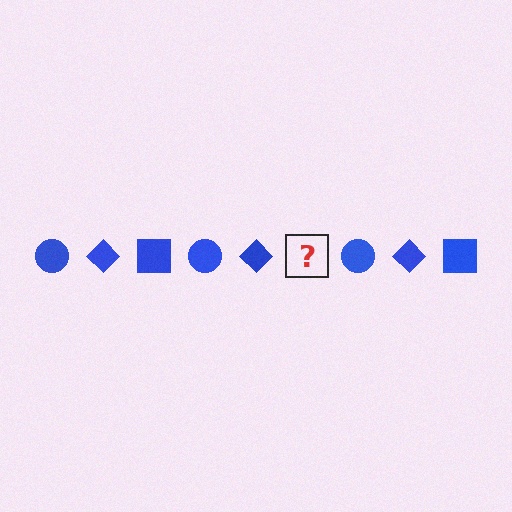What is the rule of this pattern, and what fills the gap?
The rule is that the pattern cycles through circle, diamond, square shapes in blue. The gap should be filled with a blue square.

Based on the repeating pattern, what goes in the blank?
The blank should be a blue square.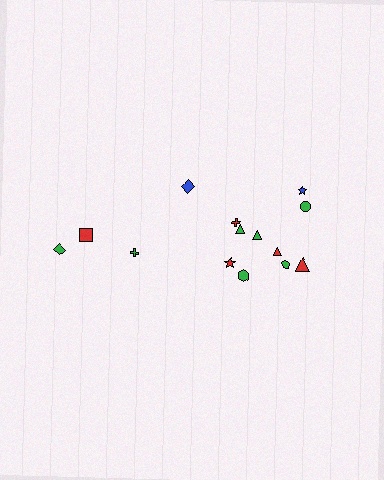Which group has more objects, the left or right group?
The right group.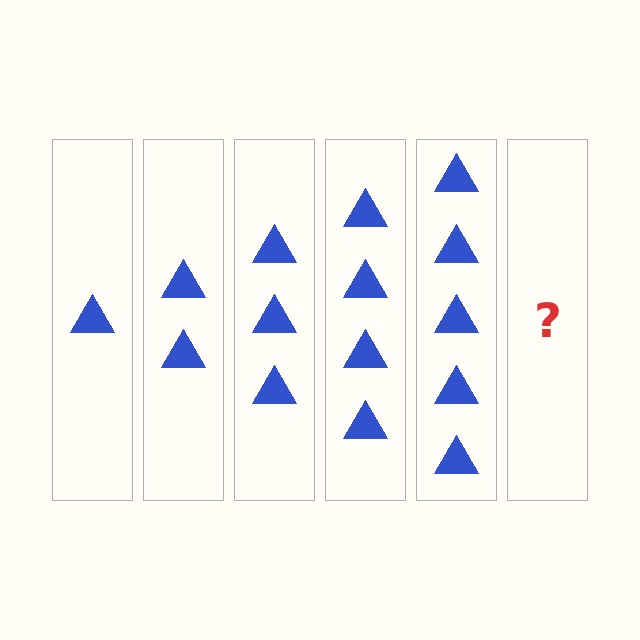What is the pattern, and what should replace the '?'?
The pattern is that each step adds one more triangle. The '?' should be 6 triangles.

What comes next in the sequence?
The next element should be 6 triangles.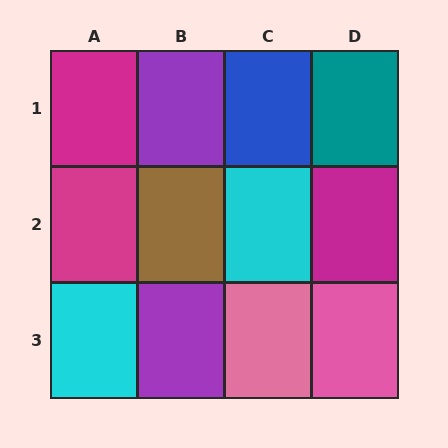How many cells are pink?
2 cells are pink.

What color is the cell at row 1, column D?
Teal.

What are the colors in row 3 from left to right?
Cyan, purple, pink, pink.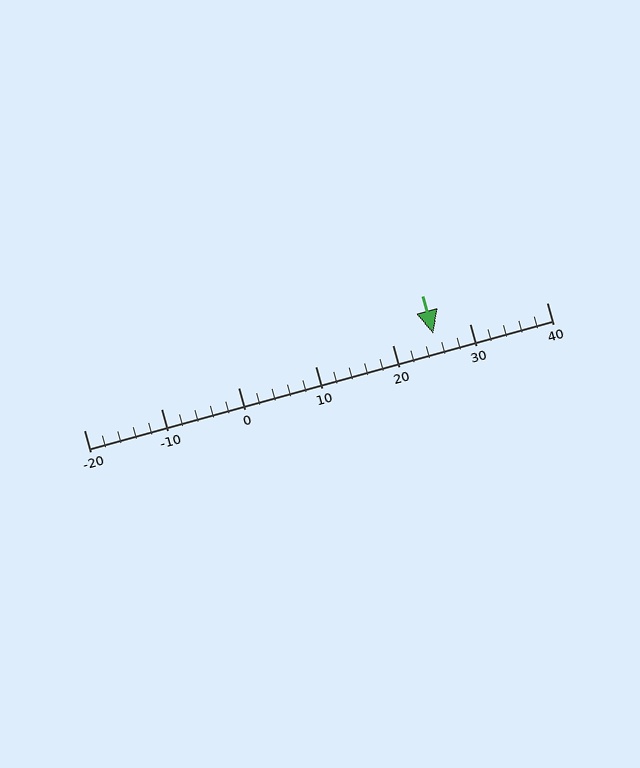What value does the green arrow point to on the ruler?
The green arrow points to approximately 25.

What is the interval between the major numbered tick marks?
The major tick marks are spaced 10 units apart.